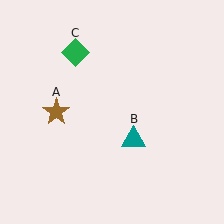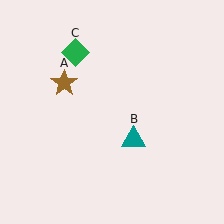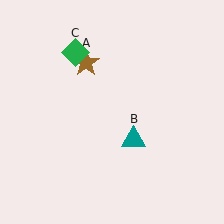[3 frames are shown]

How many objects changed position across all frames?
1 object changed position: brown star (object A).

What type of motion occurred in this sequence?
The brown star (object A) rotated clockwise around the center of the scene.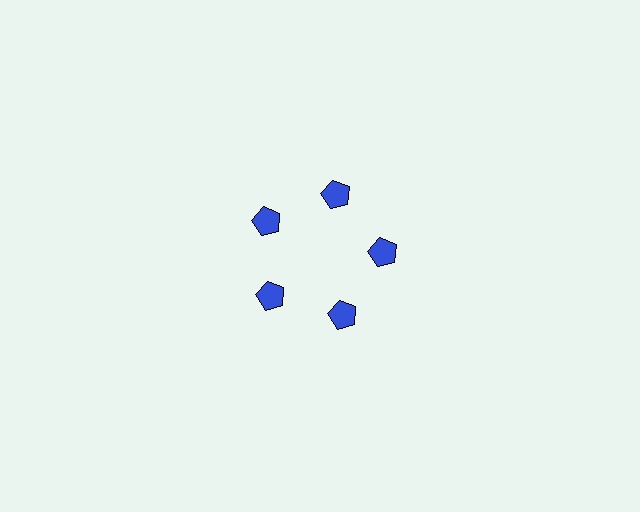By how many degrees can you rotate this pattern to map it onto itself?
The pattern maps onto itself every 72 degrees of rotation.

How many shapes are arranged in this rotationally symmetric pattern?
There are 5 shapes, arranged in 5 groups of 1.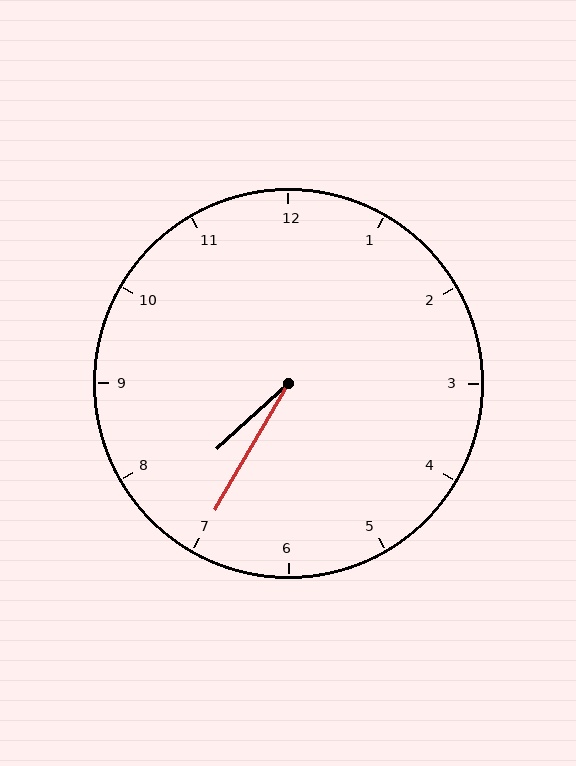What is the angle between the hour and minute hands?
Approximately 18 degrees.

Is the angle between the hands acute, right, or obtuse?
It is acute.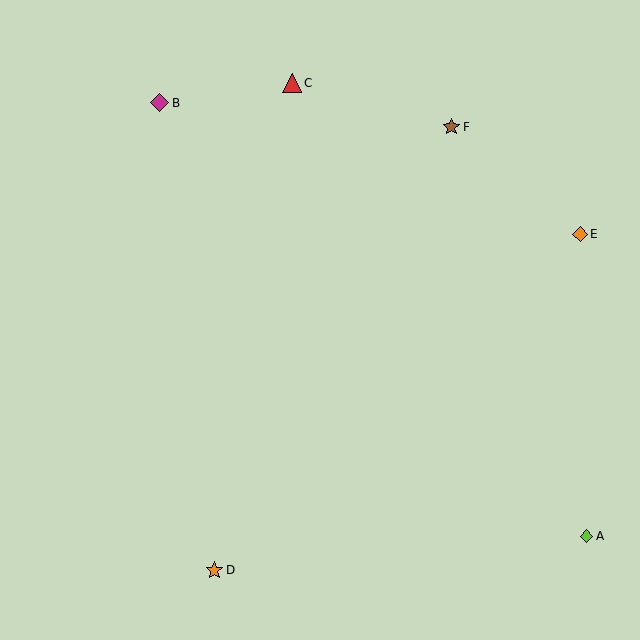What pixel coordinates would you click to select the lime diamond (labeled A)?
Click at (587, 536) to select the lime diamond A.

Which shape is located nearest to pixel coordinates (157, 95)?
The magenta diamond (labeled B) at (160, 103) is nearest to that location.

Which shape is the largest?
The red triangle (labeled C) is the largest.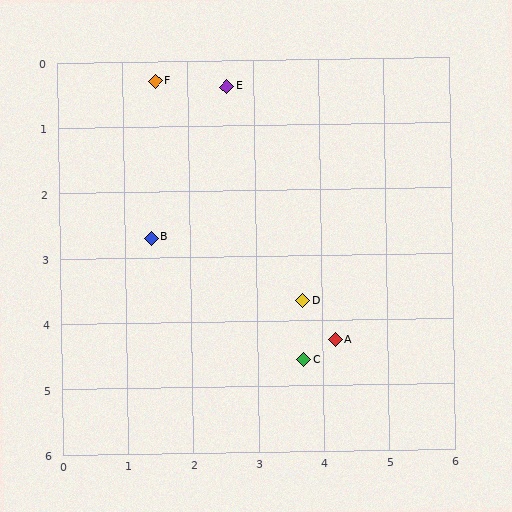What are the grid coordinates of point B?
Point B is at approximately (1.4, 2.7).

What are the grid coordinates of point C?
Point C is at approximately (3.7, 4.6).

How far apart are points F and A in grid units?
Points F and A are about 4.8 grid units apart.